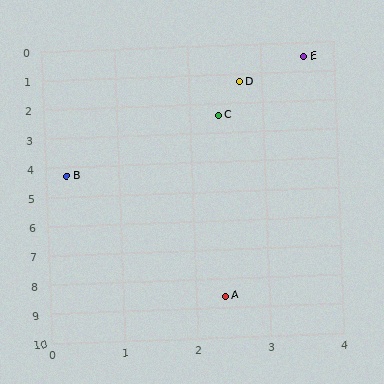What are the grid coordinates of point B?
Point B is at approximately (0.3, 4.3).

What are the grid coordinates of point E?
Point E is at approximately (3.6, 0.5).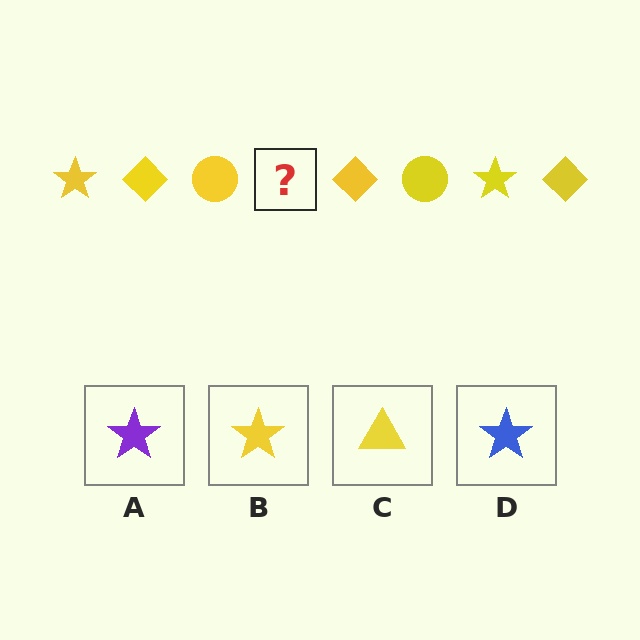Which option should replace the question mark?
Option B.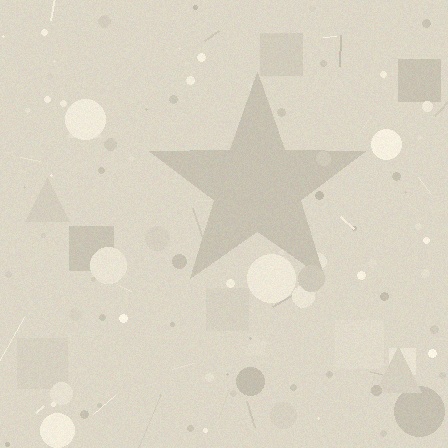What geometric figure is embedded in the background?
A star is embedded in the background.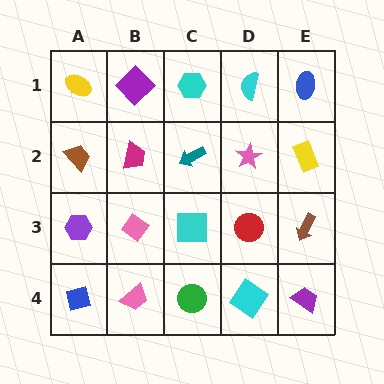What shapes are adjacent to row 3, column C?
A teal arrow (row 2, column C), a green circle (row 4, column C), a pink diamond (row 3, column B), a red circle (row 3, column D).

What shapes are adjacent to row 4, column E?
A brown arrow (row 3, column E), a cyan diamond (row 4, column D).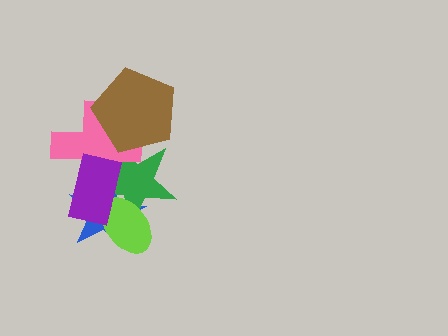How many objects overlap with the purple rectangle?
4 objects overlap with the purple rectangle.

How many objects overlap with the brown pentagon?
2 objects overlap with the brown pentagon.